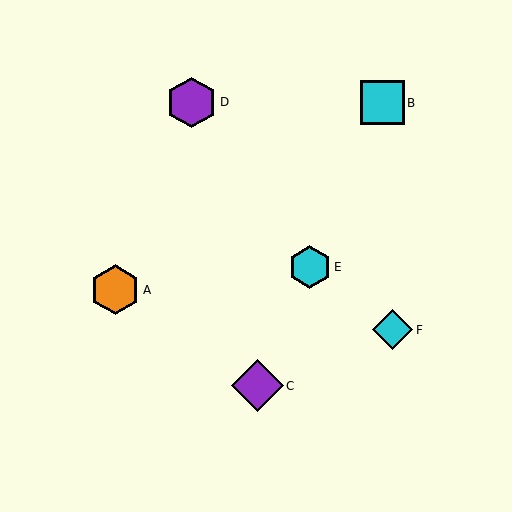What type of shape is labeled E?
Shape E is a cyan hexagon.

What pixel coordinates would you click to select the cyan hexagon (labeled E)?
Click at (310, 267) to select the cyan hexagon E.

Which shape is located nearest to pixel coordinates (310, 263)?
The cyan hexagon (labeled E) at (310, 267) is nearest to that location.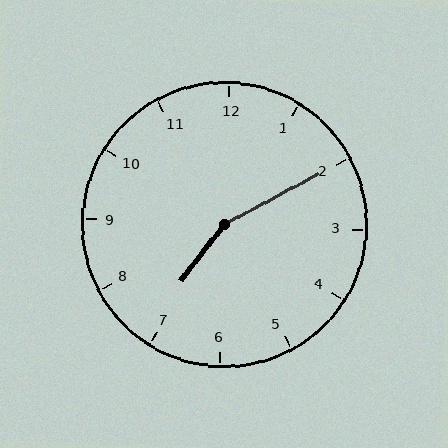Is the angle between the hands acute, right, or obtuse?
It is obtuse.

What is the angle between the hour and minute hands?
Approximately 155 degrees.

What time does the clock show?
7:10.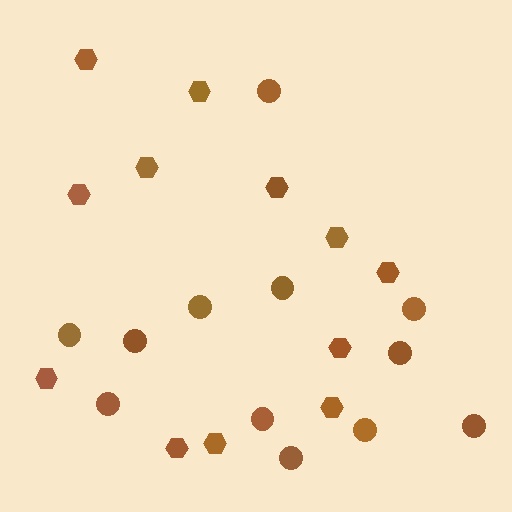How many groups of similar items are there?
There are 2 groups: one group of hexagons (12) and one group of circles (12).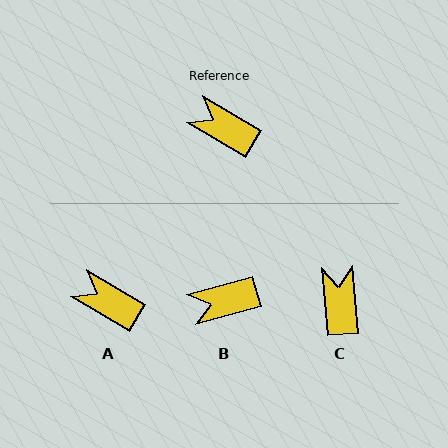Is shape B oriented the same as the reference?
No, it is off by about 46 degrees.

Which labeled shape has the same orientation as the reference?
A.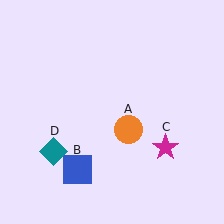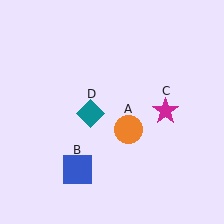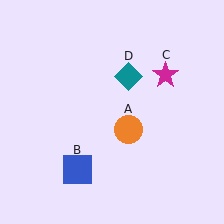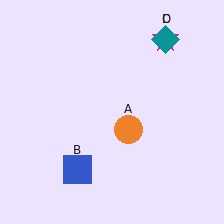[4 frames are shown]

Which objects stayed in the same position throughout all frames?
Orange circle (object A) and blue square (object B) remained stationary.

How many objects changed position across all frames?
2 objects changed position: magenta star (object C), teal diamond (object D).